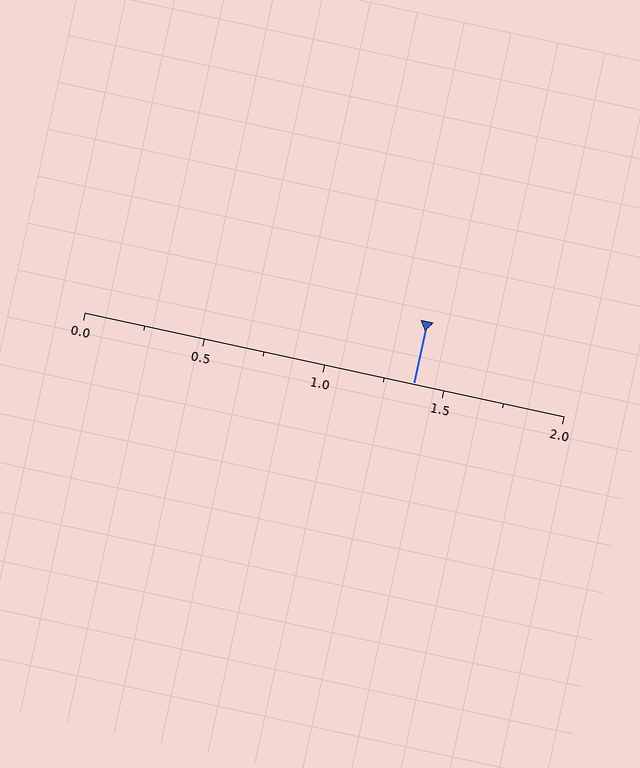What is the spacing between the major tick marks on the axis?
The major ticks are spaced 0.5 apart.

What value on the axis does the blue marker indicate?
The marker indicates approximately 1.38.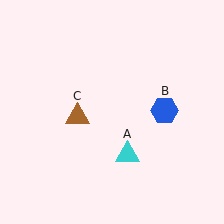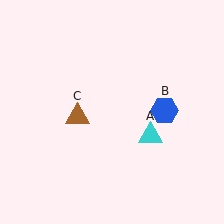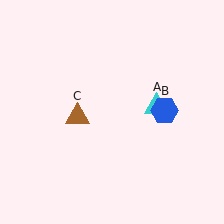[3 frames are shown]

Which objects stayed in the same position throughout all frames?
Blue hexagon (object B) and brown triangle (object C) remained stationary.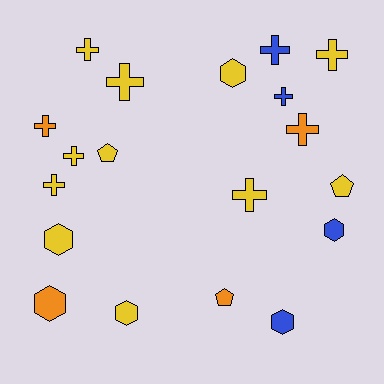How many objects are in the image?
There are 19 objects.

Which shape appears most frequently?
Cross, with 10 objects.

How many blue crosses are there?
There are 2 blue crosses.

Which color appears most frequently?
Yellow, with 11 objects.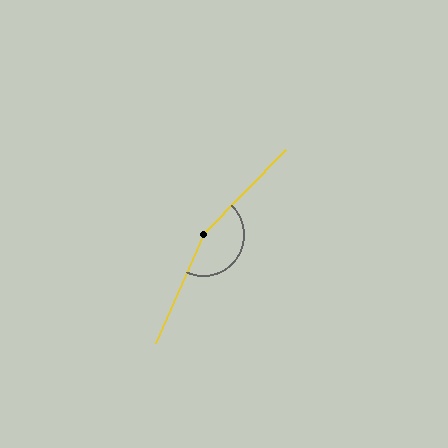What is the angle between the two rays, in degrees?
Approximately 160 degrees.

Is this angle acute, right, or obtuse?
It is obtuse.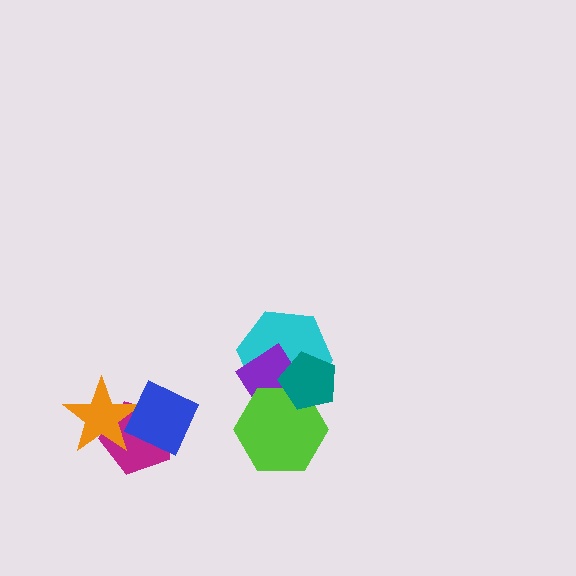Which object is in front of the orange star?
The blue square is in front of the orange star.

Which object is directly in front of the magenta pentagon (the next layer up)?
The orange star is directly in front of the magenta pentagon.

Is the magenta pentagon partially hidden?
Yes, it is partially covered by another shape.